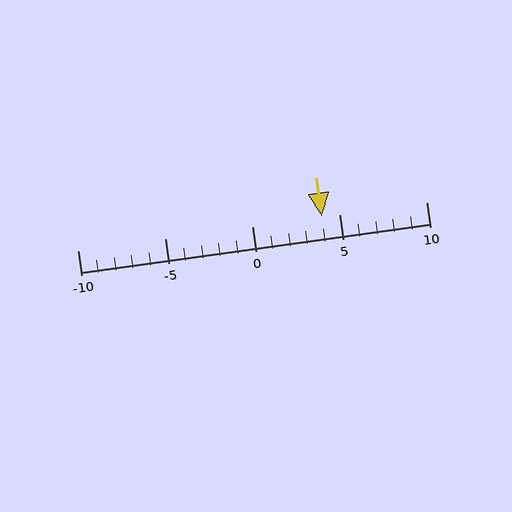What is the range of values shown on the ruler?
The ruler shows values from -10 to 10.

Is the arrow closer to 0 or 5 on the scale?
The arrow is closer to 5.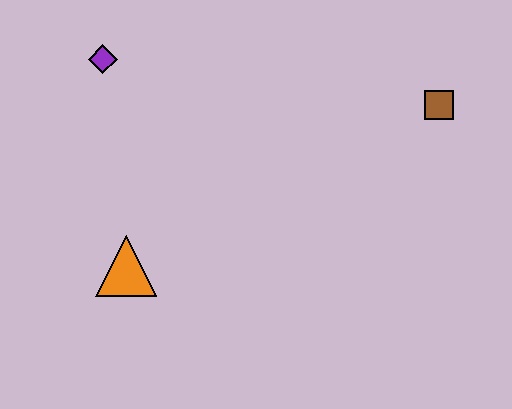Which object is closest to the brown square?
The purple diamond is closest to the brown square.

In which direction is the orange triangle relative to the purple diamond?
The orange triangle is below the purple diamond.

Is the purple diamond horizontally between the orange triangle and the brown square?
No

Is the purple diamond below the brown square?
No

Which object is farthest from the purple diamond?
The brown square is farthest from the purple diamond.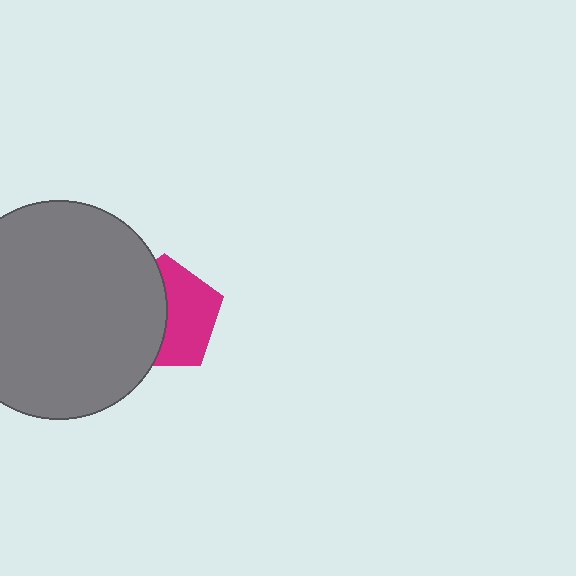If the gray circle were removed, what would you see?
You would see the complete magenta pentagon.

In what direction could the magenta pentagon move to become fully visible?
The magenta pentagon could move right. That would shift it out from behind the gray circle entirely.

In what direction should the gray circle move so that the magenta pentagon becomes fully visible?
The gray circle should move left. That is the shortest direction to clear the overlap and leave the magenta pentagon fully visible.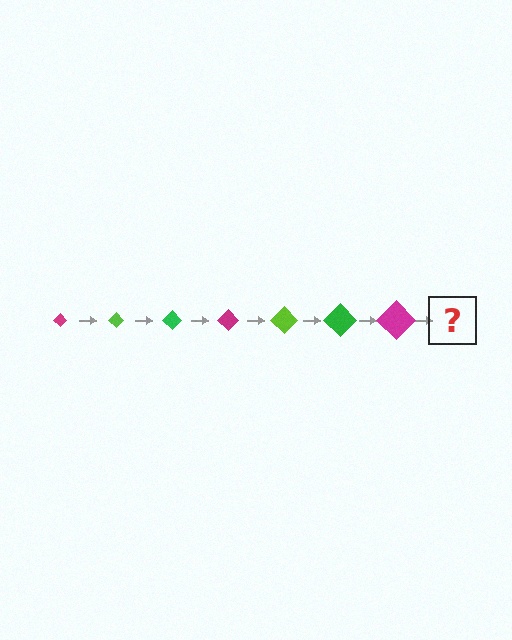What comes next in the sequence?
The next element should be a lime diamond, larger than the previous one.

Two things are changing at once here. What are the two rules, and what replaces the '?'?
The two rules are that the diamond grows larger each step and the color cycles through magenta, lime, and green. The '?' should be a lime diamond, larger than the previous one.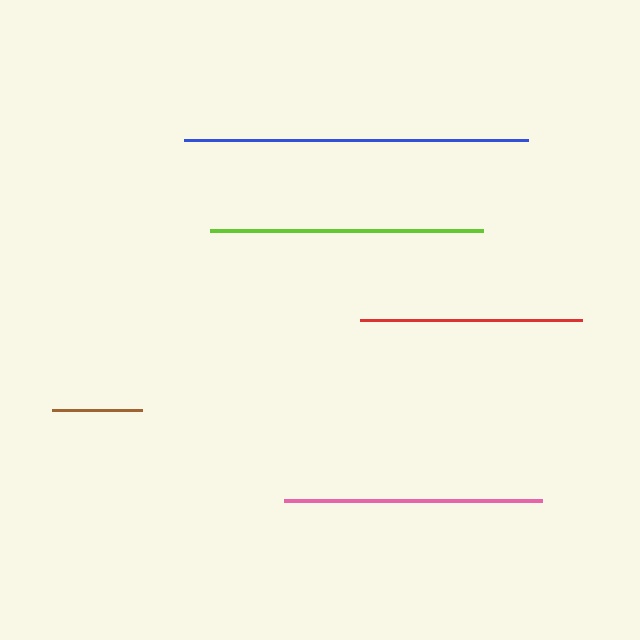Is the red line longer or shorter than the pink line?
The pink line is longer than the red line.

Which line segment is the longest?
The blue line is the longest at approximately 344 pixels.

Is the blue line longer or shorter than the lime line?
The blue line is longer than the lime line.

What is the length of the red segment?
The red segment is approximately 222 pixels long.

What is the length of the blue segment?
The blue segment is approximately 344 pixels long.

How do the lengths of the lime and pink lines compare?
The lime and pink lines are approximately the same length.